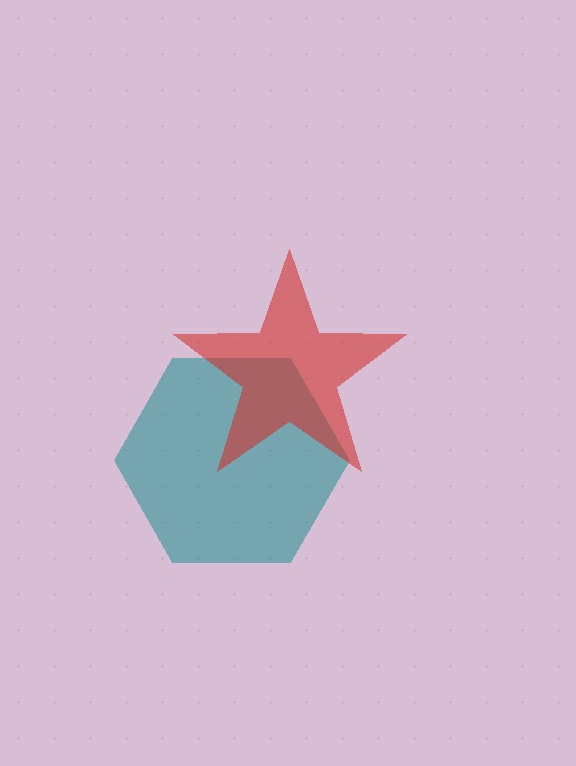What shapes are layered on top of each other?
The layered shapes are: a teal hexagon, a red star.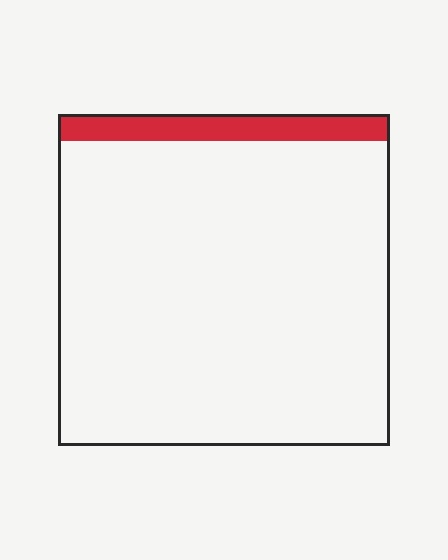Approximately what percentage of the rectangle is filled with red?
Approximately 10%.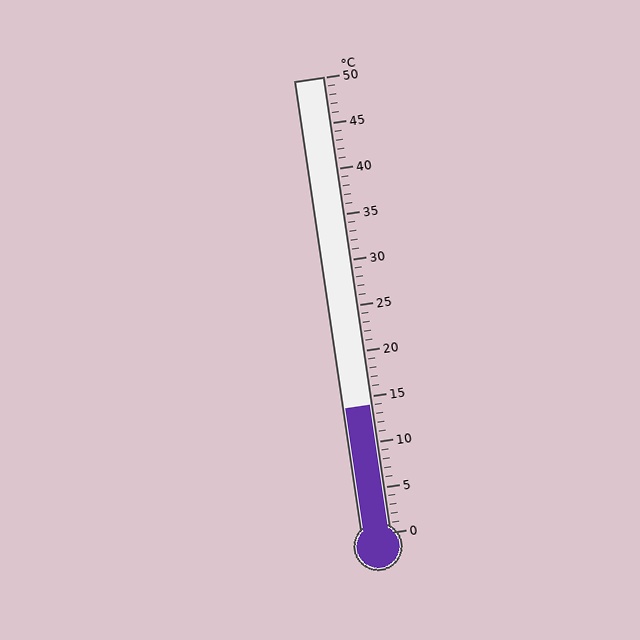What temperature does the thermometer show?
The thermometer shows approximately 14°C.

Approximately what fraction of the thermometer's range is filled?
The thermometer is filled to approximately 30% of its range.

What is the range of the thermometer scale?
The thermometer scale ranges from 0°C to 50°C.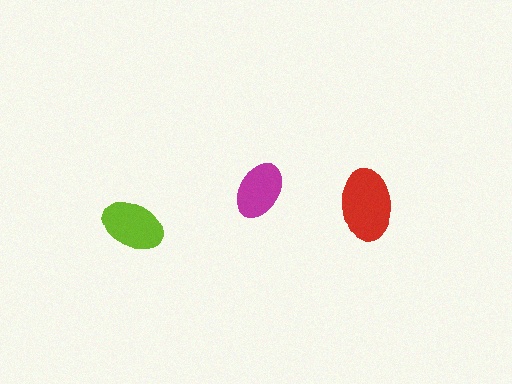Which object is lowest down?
The lime ellipse is bottommost.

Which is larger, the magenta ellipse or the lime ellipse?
The lime one.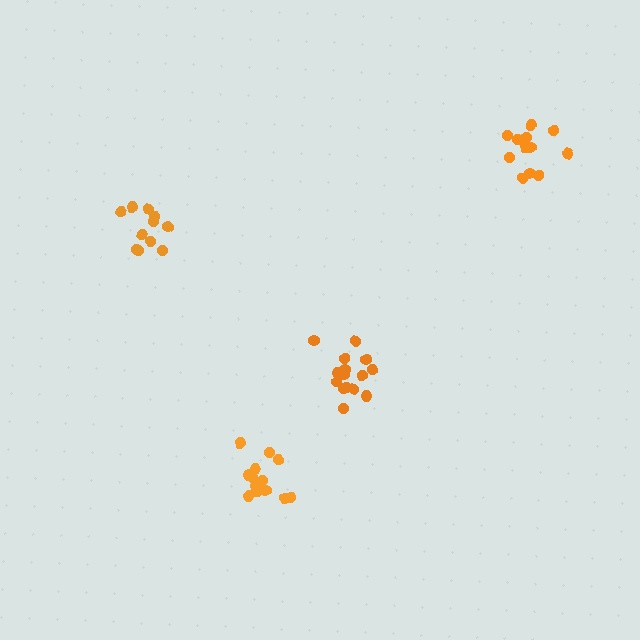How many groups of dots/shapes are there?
There are 4 groups.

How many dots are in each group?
Group 1: 15 dots, Group 2: 11 dots, Group 3: 13 dots, Group 4: 14 dots (53 total).